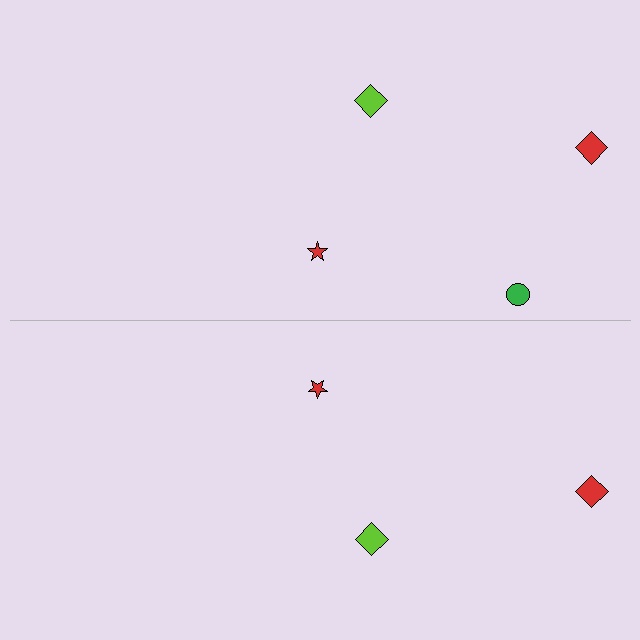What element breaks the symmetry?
A green circle is missing from the bottom side.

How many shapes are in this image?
There are 7 shapes in this image.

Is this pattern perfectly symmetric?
No, the pattern is not perfectly symmetric. A green circle is missing from the bottom side.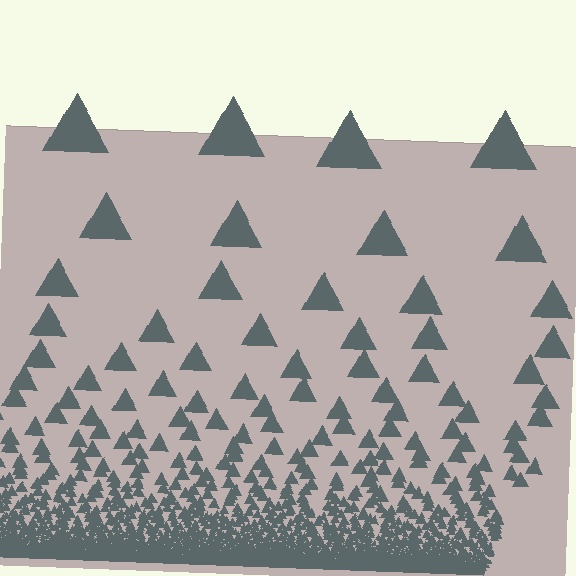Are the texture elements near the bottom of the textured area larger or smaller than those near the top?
Smaller. The gradient is inverted — elements near the bottom are smaller and denser.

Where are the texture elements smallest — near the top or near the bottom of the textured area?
Near the bottom.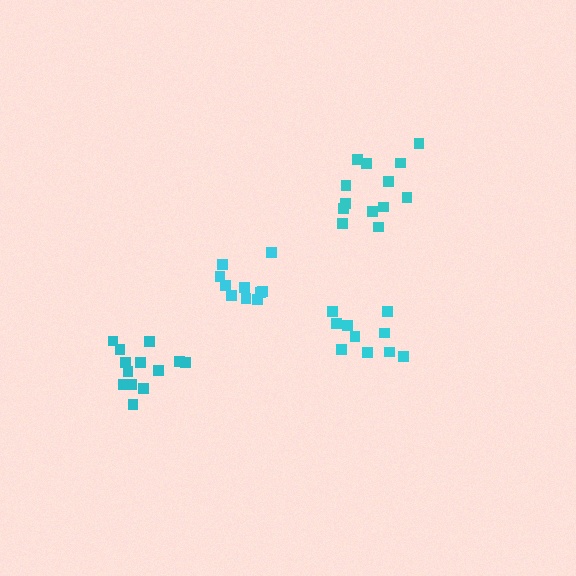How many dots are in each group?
Group 1: 10 dots, Group 2: 10 dots, Group 3: 13 dots, Group 4: 13 dots (46 total).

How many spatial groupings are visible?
There are 4 spatial groupings.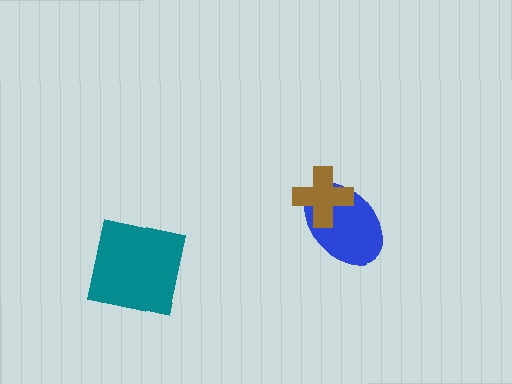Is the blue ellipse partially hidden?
Yes, it is partially covered by another shape.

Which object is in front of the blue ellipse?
The brown cross is in front of the blue ellipse.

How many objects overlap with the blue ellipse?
1 object overlaps with the blue ellipse.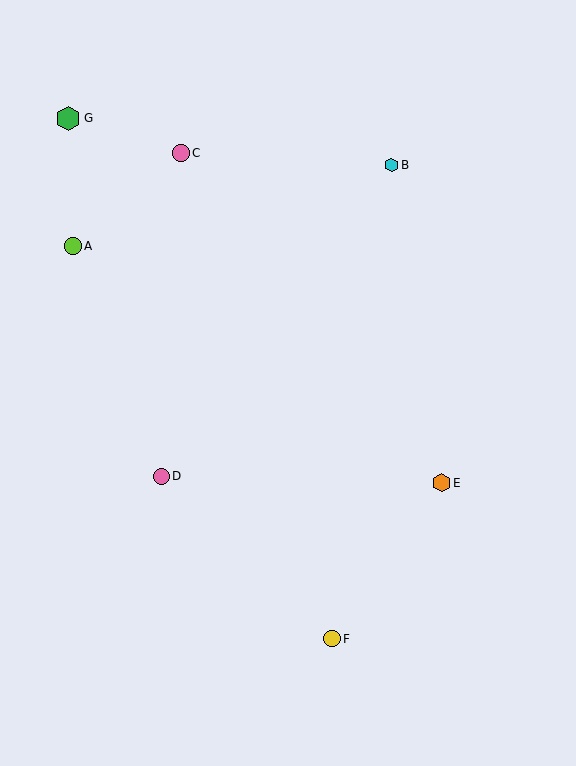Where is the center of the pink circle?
The center of the pink circle is at (161, 476).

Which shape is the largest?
The green hexagon (labeled G) is the largest.